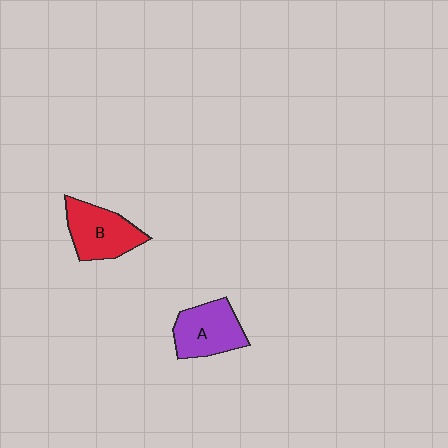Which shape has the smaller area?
Shape A (purple).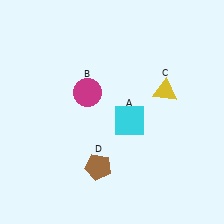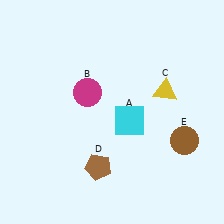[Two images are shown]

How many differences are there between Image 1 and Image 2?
There is 1 difference between the two images.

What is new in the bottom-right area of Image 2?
A brown circle (E) was added in the bottom-right area of Image 2.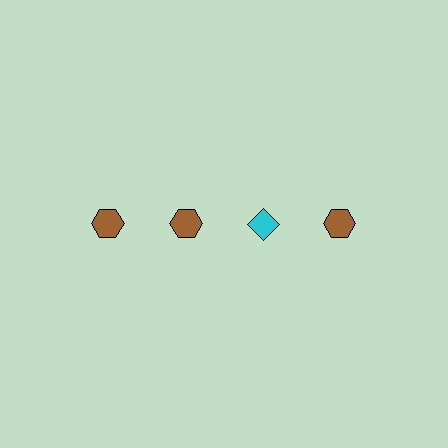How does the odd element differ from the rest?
It differs in both color (cyan instead of brown) and shape (diamond instead of hexagon).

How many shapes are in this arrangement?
There are 4 shapes arranged in a grid pattern.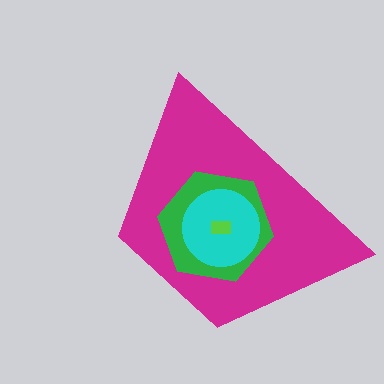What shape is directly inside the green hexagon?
The cyan circle.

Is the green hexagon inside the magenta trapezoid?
Yes.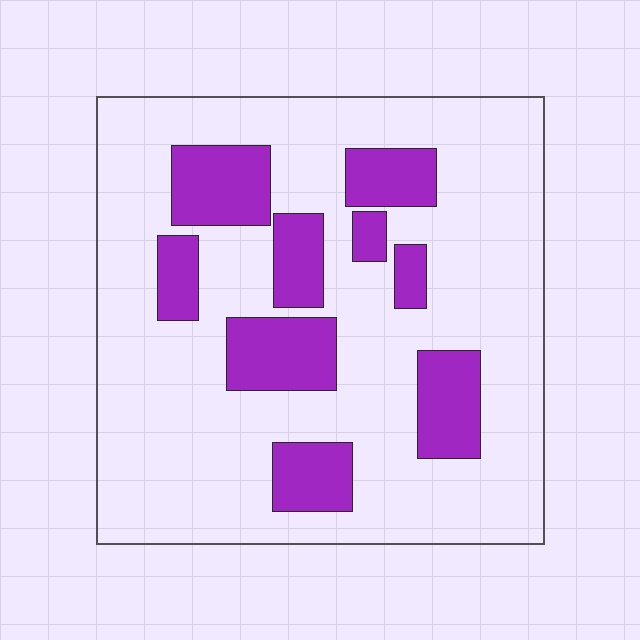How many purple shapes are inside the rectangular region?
9.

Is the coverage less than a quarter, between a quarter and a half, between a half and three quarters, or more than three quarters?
Less than a quarter.